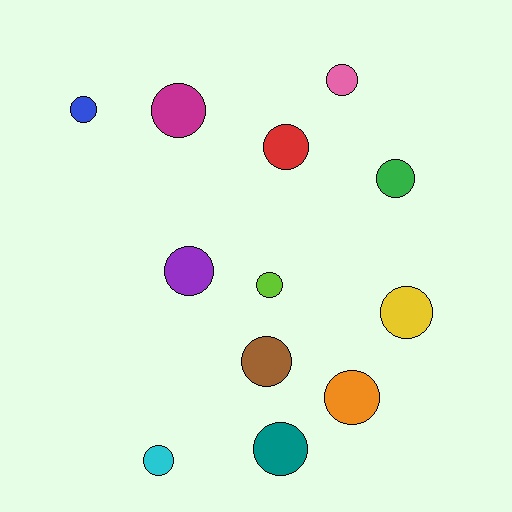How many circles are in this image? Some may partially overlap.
There are 12 circles.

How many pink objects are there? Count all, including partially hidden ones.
There is 1 pink object.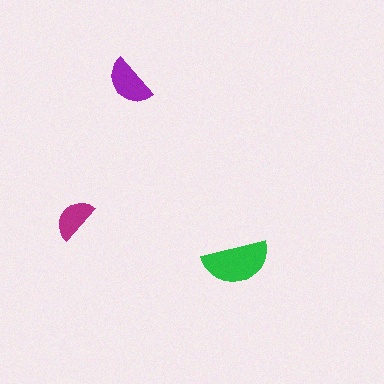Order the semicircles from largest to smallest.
the green one, the purple one, the magenta one.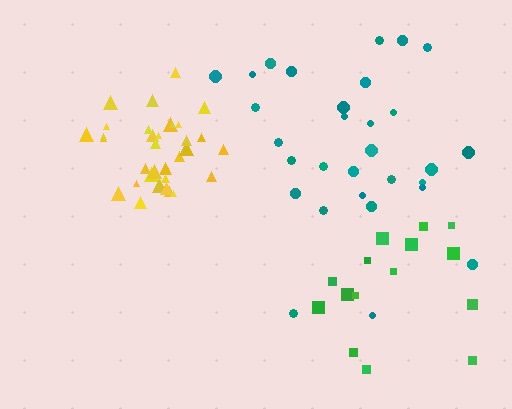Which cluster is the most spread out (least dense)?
Green.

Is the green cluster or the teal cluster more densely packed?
Teal.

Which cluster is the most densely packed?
Yellow.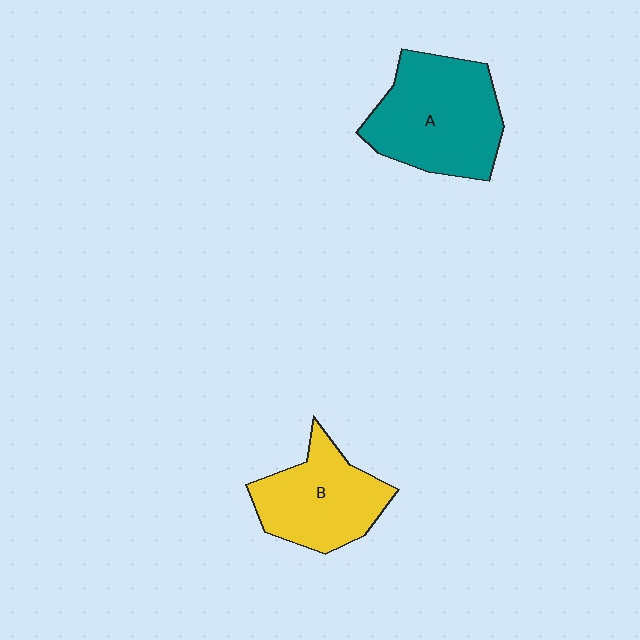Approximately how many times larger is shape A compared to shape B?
Approximately 1.3 times.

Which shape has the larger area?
Shape A (teal).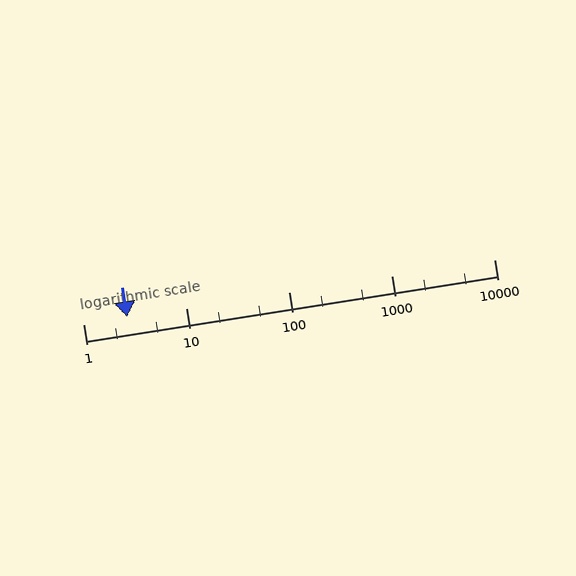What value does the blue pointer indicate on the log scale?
The pointer indicates approximately 2.7.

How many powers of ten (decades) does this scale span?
The scale spans 4 decades, from 1 to 10000.